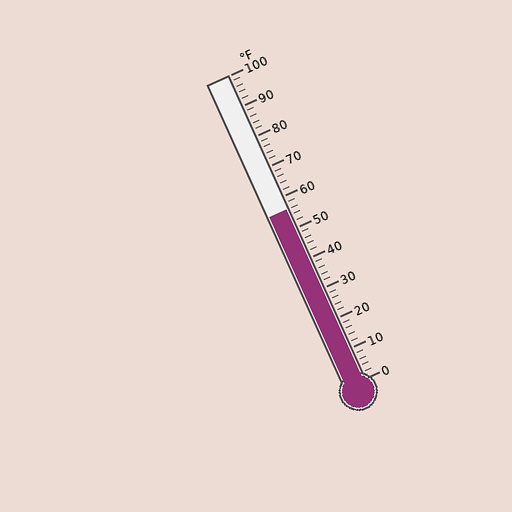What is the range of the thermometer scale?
The thermometer scale ranges from 0°F to 100°F.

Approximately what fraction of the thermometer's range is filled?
The thermometer is filled to approximately 55% of its range.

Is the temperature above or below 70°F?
The temperature is below 70°F.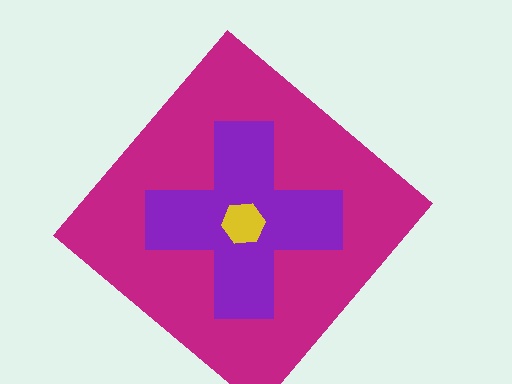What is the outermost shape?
The magenta diamond.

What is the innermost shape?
The yellow hexagon.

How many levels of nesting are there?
3.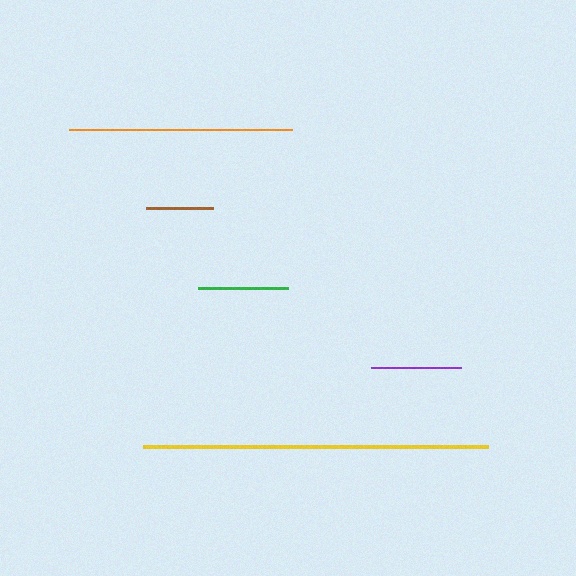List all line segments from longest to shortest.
From longest to shortest: yellow, orange, green, purple, brown.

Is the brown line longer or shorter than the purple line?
The purple line is longer than the brown line.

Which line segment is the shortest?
The brown line is the shortest at approximately 67 pixels.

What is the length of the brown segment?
The brown segment is approximately 67 pixels long.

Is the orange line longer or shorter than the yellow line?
The yellow line is longer than the orange line.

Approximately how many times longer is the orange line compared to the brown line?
The orange line is approximately 3.3 times the length of the brown line.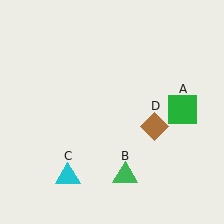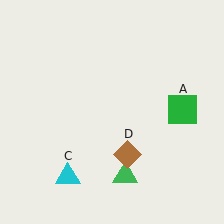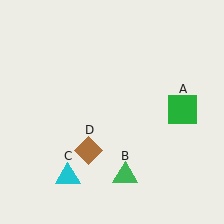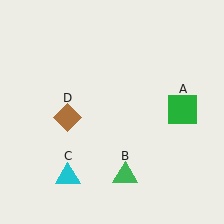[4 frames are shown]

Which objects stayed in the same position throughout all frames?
Green square (object A) and green triangle (object B) and cyan triangle (object C) remained stationary.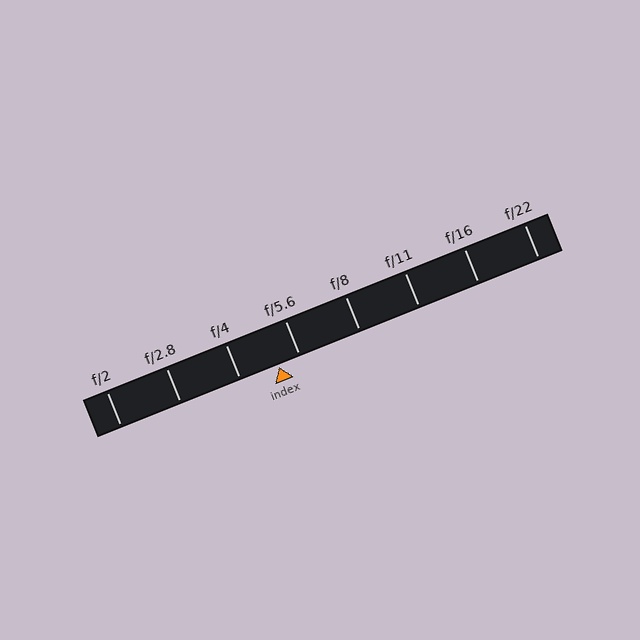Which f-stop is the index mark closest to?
The index mark is closest to f/5.6.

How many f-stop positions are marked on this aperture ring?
There are 8 f-stop positions marked.